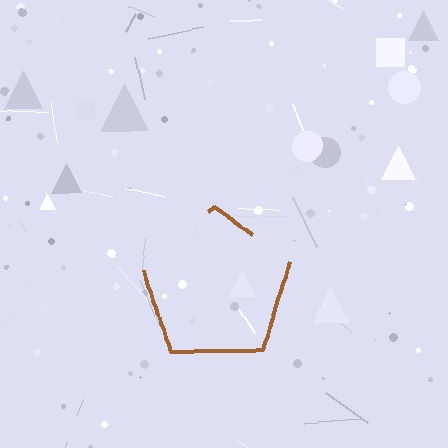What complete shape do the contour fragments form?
The contour fragments form a pentagon.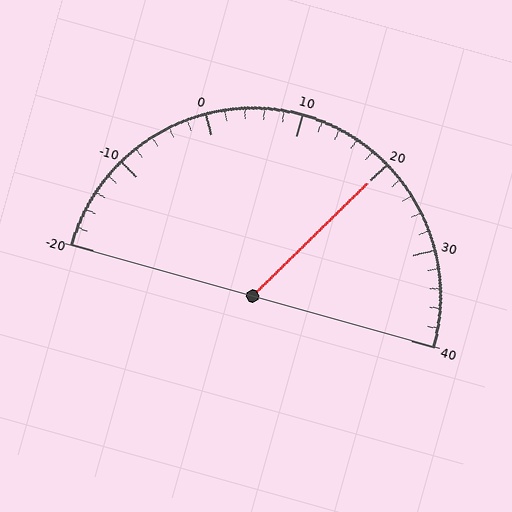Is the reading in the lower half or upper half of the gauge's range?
The reading is in the upper half of the range (-20 to 40).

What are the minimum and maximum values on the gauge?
The gauge ranges from -20 to 40.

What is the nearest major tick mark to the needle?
The nearest major tick mark is 20.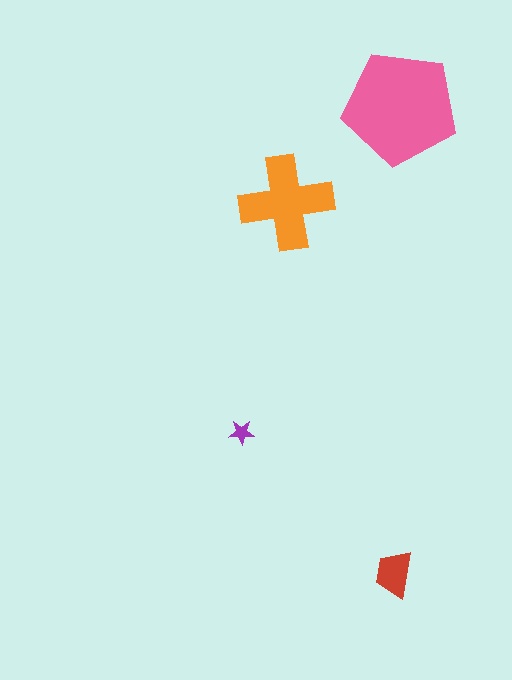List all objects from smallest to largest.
The purple star, the red trapezoid, the orange cross, the pink pentagon.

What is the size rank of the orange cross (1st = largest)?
2nd.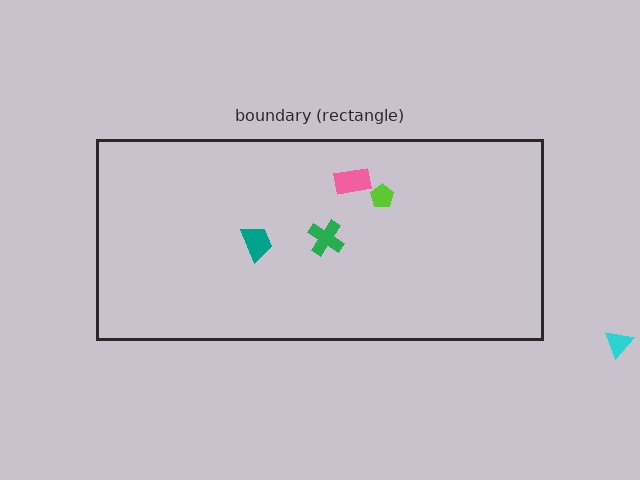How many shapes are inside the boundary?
4 inside, 1 outside.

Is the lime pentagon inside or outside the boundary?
Inside.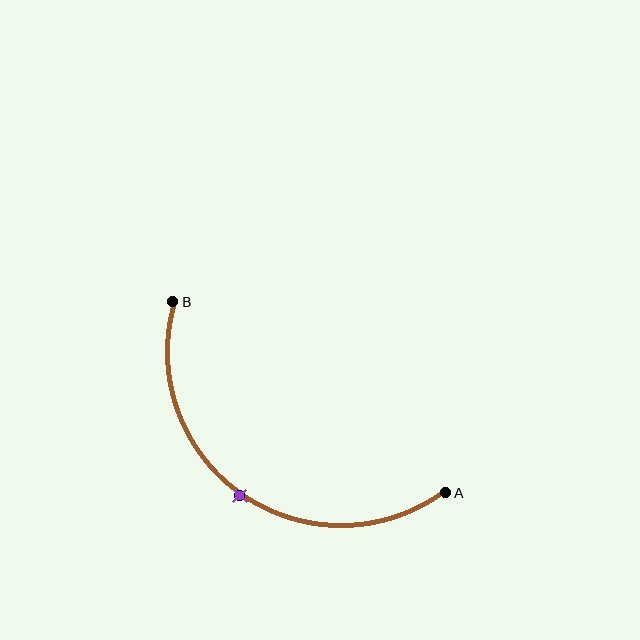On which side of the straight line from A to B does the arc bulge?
The arc bulges below and to the left of the straight line connecting A and B.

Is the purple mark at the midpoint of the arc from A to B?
Yes. The purple mark lies on the arc at equal arc-length from both A and B — it is the arc midpoint.